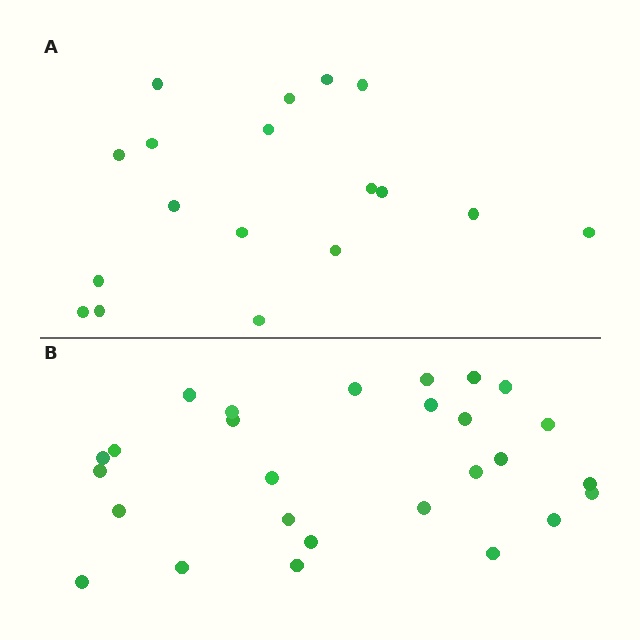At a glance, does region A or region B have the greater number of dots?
Region B (the bottom region) has more dots.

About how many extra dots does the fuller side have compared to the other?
Region B has roughly 8 or so more dots than region A.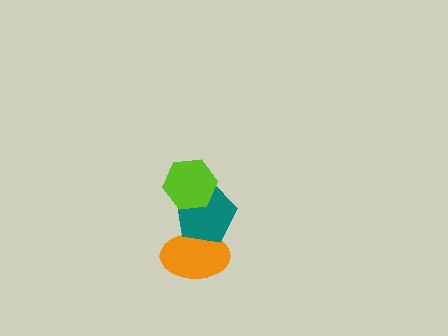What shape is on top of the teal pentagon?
The lime hexagon is on top of the teal pentagon.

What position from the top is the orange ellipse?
The orange ellipse is 3rd from the top.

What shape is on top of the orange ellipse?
The teal pentagon is on top of the orange ellipse.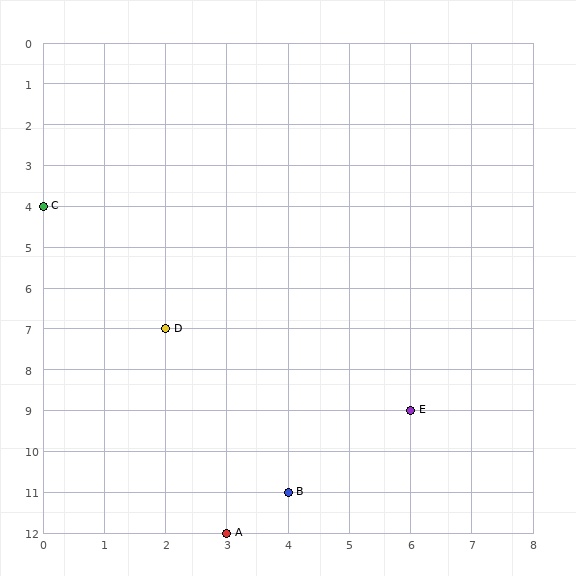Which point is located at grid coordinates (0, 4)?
Point C is at (0, 4).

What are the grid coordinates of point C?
Point C is at grid coordinates (0, 4).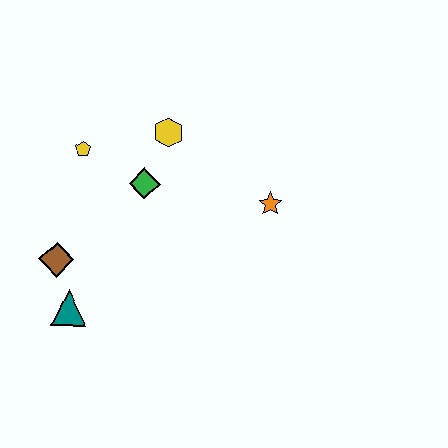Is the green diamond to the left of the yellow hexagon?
Yes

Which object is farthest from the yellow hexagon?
The teal triangle is farthest from the yellow hexagon.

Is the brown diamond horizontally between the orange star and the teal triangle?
No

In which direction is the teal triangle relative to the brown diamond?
The teal triangle is below the brown diamond.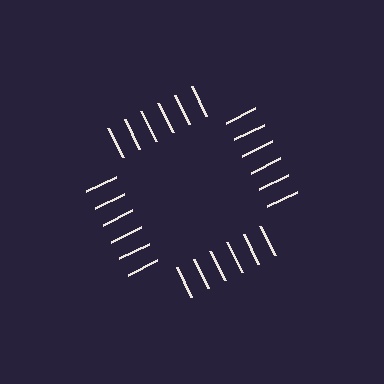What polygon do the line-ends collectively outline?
An illusory square — the line segments terminate on its edges but no continuous stroke is drawn.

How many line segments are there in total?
24 — 6 along each of the 4 edges.